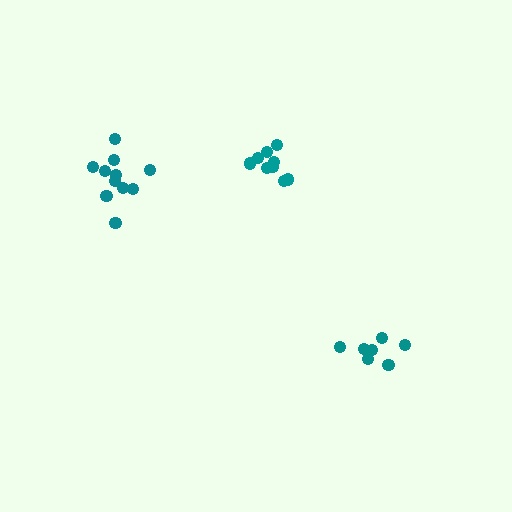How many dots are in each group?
Group 1: 7 dots, Group 2: 11 dots, Group 3: 9 dots (27 total).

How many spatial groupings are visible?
There are 3 spatial groupings.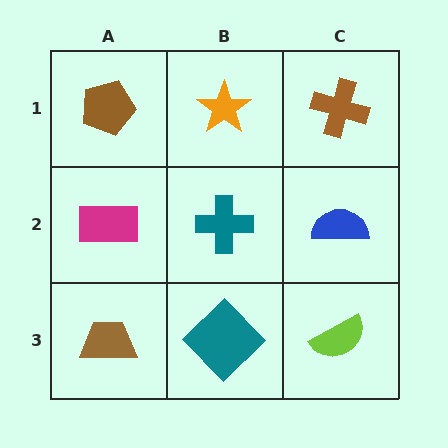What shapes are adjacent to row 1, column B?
A teal cross (row 2, column B), a brown pentagon (row 1, column A), a brown cross (row 1, column C).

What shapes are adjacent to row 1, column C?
A blue semicircle (row 2, column C), an orange star (row 1, column B).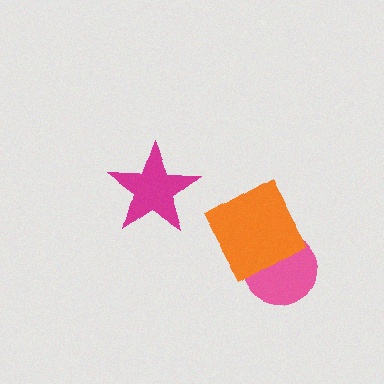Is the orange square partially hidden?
No, no other shape covers it.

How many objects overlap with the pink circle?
1 object overlaps with the pink circle.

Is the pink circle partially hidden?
Yes, it is partially covered by another shape.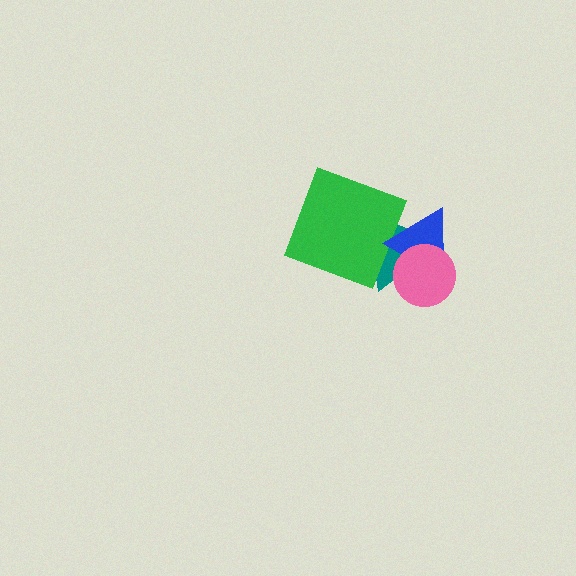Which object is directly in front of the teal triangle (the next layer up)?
The green square is directly in front of the teal triangle.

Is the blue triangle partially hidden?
Yes, it is partially covered by another shape.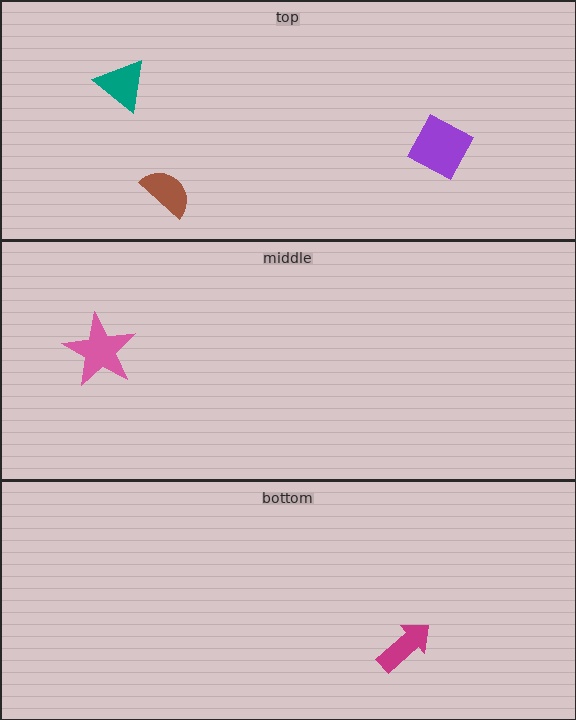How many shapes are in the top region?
3.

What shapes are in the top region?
The brown semicircle, the purple diamond, the teal triangle.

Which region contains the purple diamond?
The top region.